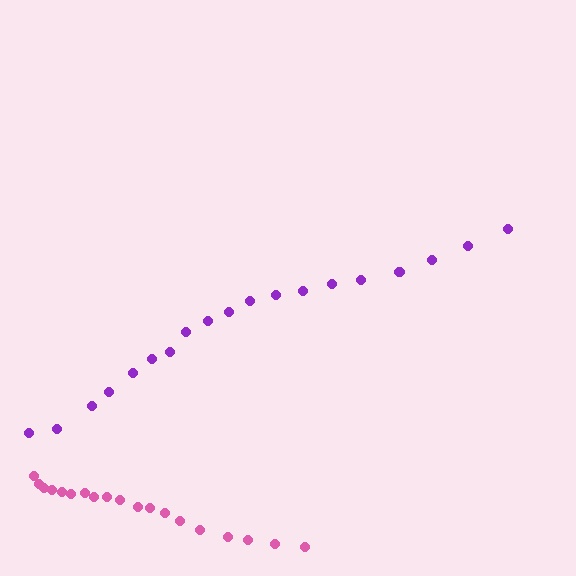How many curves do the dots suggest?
There are 2 distinct paths.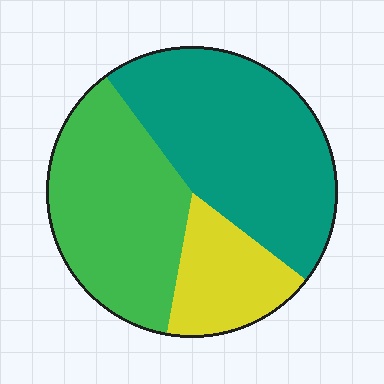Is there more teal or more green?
Teal.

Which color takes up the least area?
Yellow, at roughly 15%.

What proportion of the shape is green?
Green takes up about three eighths (3/8) of the shape.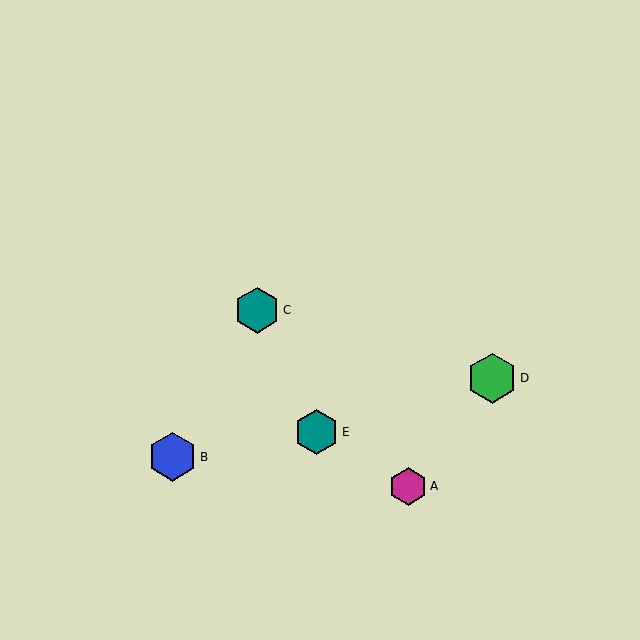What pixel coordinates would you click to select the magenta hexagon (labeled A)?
Click at (408, 486) to select the magenta hexagon A.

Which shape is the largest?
The green hexagon (labeled D) is the largest.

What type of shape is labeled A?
Shape A is a magenta hexagon.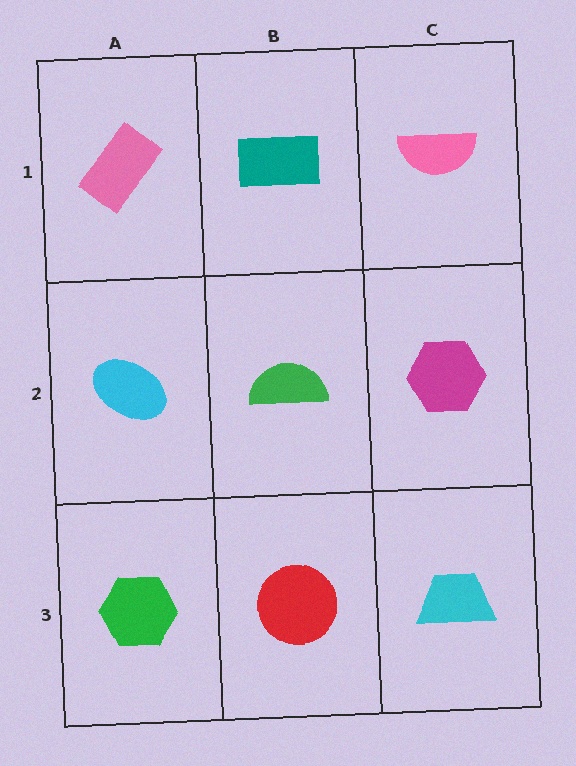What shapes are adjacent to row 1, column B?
A green semicircle (row 2, column B), a pink rectangle (row 1, column A), a pink semicircle (row 1, column C).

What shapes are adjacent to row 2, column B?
A teal rectangle (row 1, column B), a red circle (row 3, column B), a cyan ellipse (row 2, column A), a magenta hexagon (row 2, column C).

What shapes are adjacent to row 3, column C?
A magenta hexagon (row 2, column C), a red circle (row 3, column B).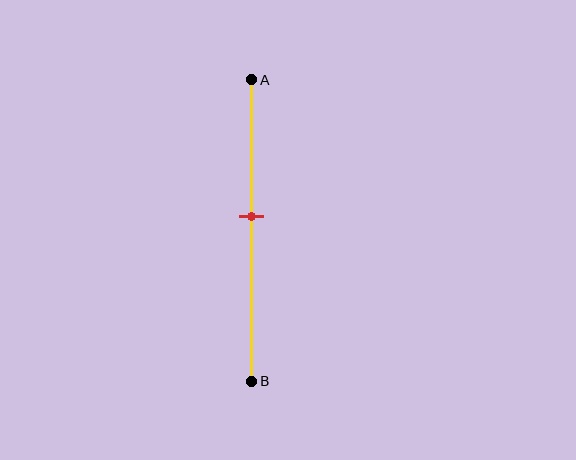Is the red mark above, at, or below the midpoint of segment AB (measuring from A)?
The red mark is above the midpoint of segment AB.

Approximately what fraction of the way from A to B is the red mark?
The red mark is approximately 45% of the way from A to B.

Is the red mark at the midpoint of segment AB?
No, the mark is at about 45% from A, not at the 50% midpoint.